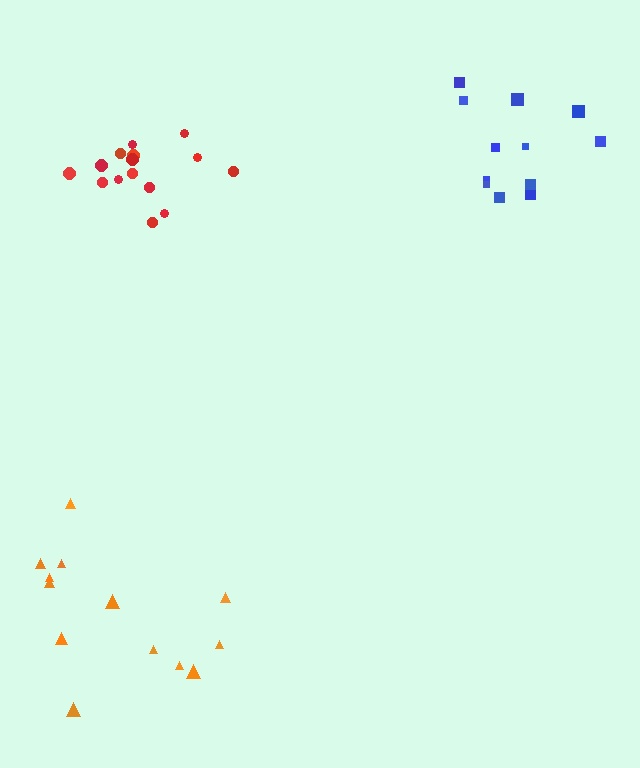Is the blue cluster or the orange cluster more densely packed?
Blue.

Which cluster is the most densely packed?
Red.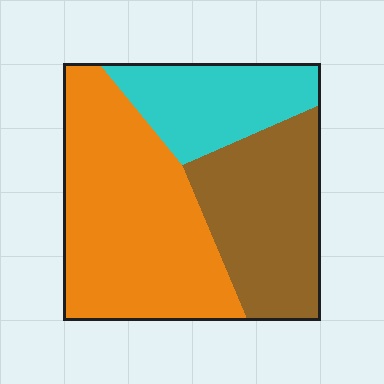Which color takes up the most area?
Orange, at roughly 45%.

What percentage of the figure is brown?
Brown takes up about one third (1/3) of the figure.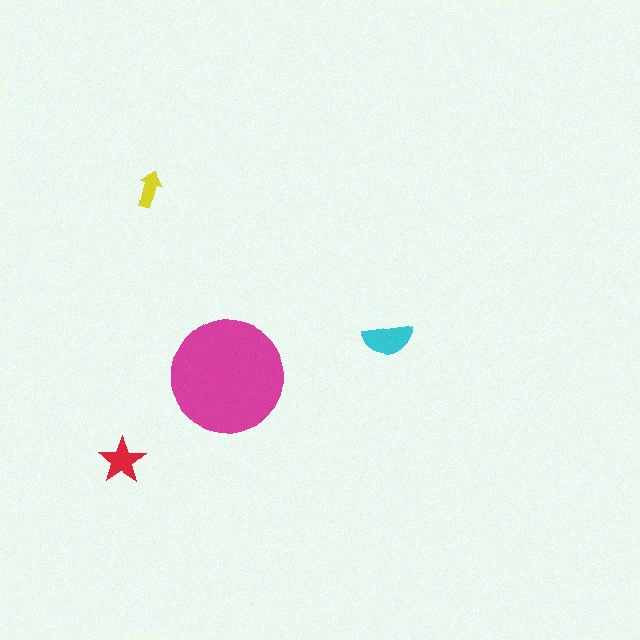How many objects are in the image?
There are 4 objects in the image.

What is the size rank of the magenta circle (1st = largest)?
1st.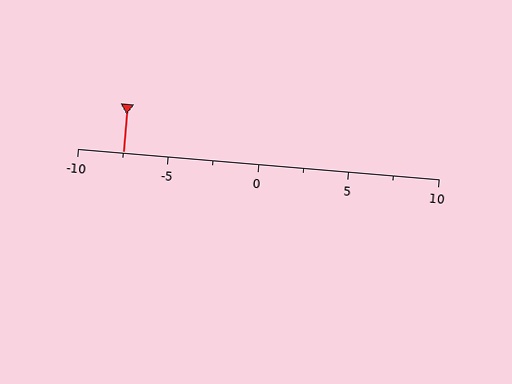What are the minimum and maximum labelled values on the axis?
The axis runs from -10 to 10.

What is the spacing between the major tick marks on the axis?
The major ticks are spaced 5 apart.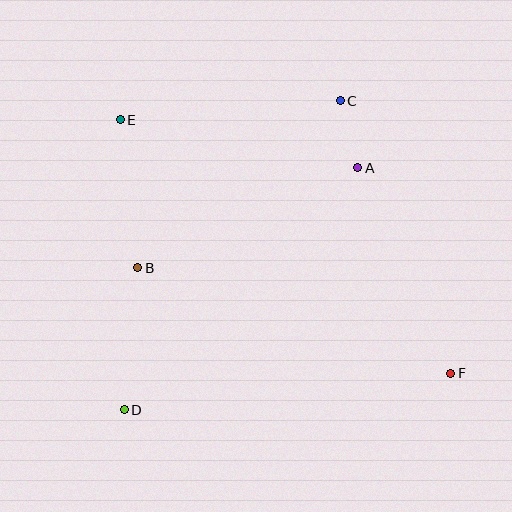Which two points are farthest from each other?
Points E and F are farthest from each other.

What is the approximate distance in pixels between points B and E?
The distance between B and E is approximately 149 pixels.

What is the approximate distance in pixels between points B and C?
The distance between B and C is approximately 262 pixels.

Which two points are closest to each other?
Points A and C are closest to each other.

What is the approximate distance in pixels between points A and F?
The distance between A and F is approximately 226 pixels.